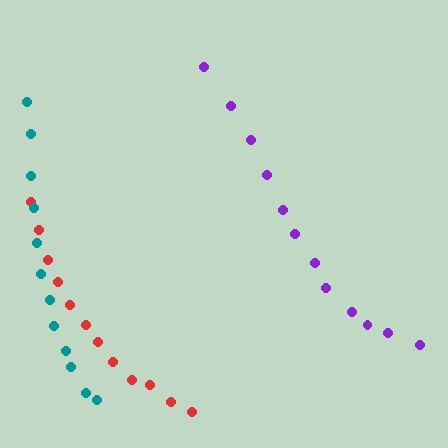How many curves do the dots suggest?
There are 3 distinct paths.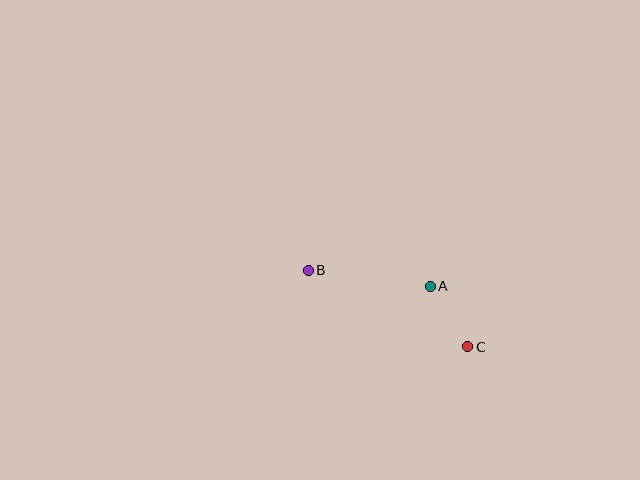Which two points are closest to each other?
Points A and C are closest to each other.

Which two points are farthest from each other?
Points B and C are farthest from each other.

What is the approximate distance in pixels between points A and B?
The distance between A and B is approximately 123 pixels.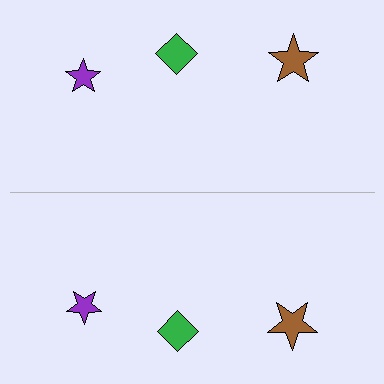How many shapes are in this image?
There are 6 shapes in this image.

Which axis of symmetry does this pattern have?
The pattern has a horizontal axis of symmetry running through the center of the image.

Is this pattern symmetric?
Yes, this pattern has bilateral (reflection) symmetry.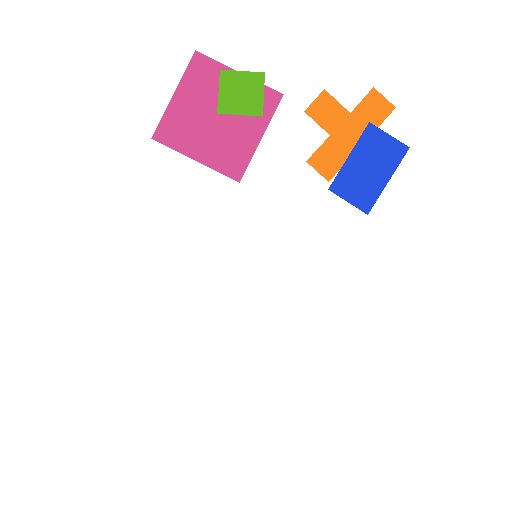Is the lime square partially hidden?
No, no other shape covers it.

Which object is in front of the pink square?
The lime square is in front of the pink square.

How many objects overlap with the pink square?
1 object overlaps with the pink square.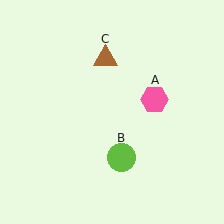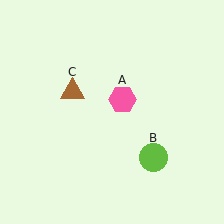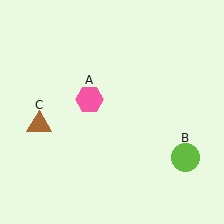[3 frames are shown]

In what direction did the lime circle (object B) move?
The lime circle (object B) moved right.